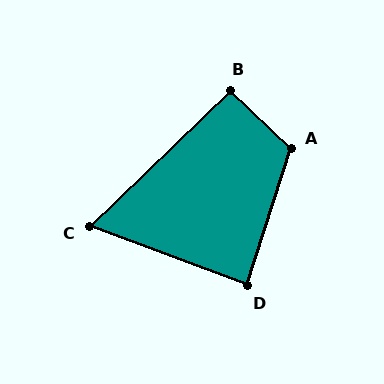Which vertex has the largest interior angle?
A, at approximately 116 degrees.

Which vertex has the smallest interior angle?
C, at approximately 64 degrees.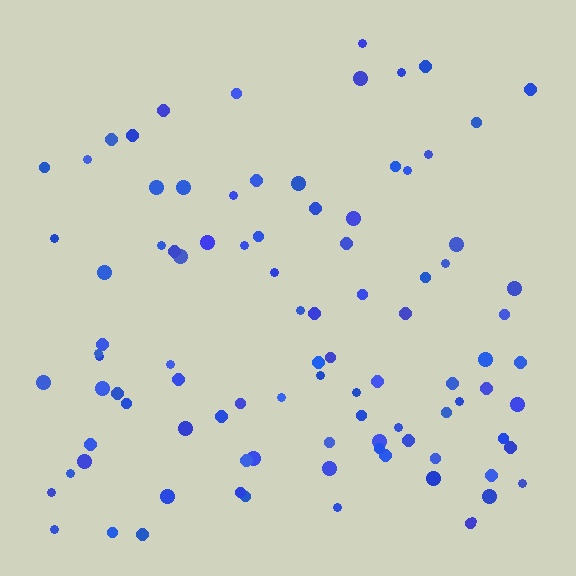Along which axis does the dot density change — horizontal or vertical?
Vertical.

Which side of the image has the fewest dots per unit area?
The top.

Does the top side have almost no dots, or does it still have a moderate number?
Still a moderate number, just noticeably fewer than the bottom.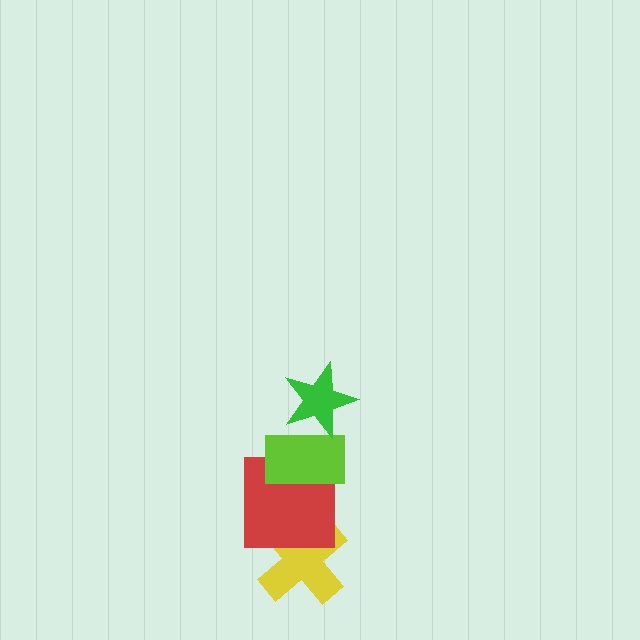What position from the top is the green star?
The green star is 1st from the top.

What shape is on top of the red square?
The lime rectangle is on top of the red square.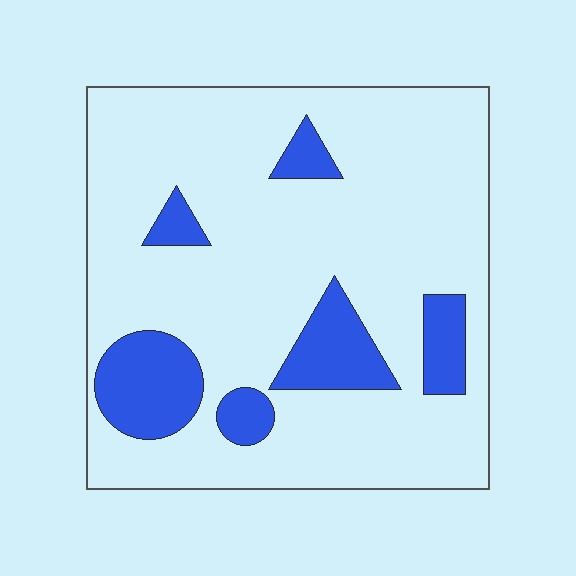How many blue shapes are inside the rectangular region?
6.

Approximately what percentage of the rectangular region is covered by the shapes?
Approximately 20%.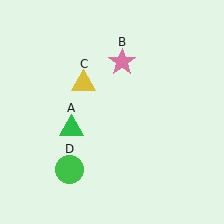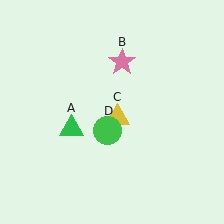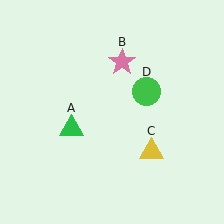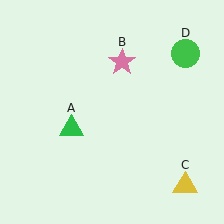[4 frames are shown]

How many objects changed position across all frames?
2 objects changed position: yellow triangle (object C), green circle (object D).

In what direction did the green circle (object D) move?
The green circle (object D) moved up and to the right.